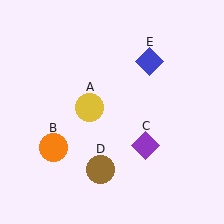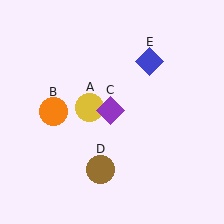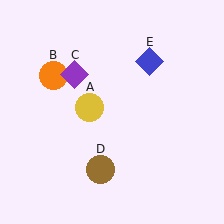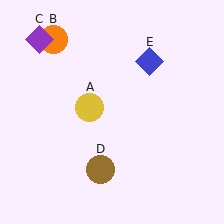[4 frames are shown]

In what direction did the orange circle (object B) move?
The orange circle (object B) moved up.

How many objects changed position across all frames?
2 objects changed position: orange circle (object B), purple diamond (object C).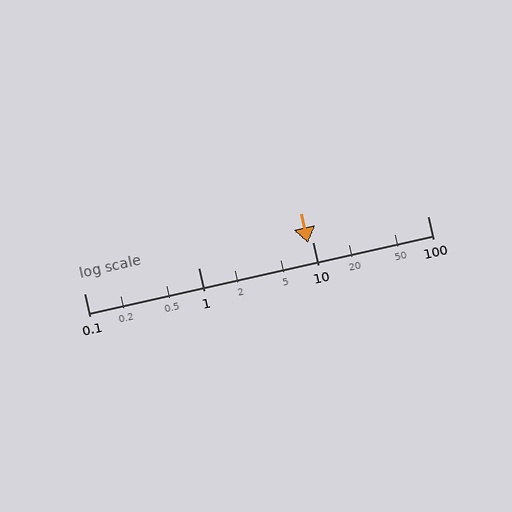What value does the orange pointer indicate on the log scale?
The pointer indicates approximately 9.1.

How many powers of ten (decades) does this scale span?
The scale spans 3 decades, from 0.1 to 100.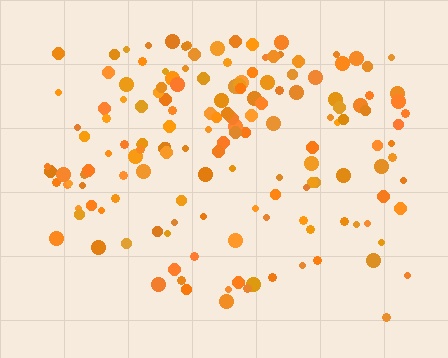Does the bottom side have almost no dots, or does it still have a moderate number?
Still a moderate number, just noticeably fewer than the top.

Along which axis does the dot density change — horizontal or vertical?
Vertical.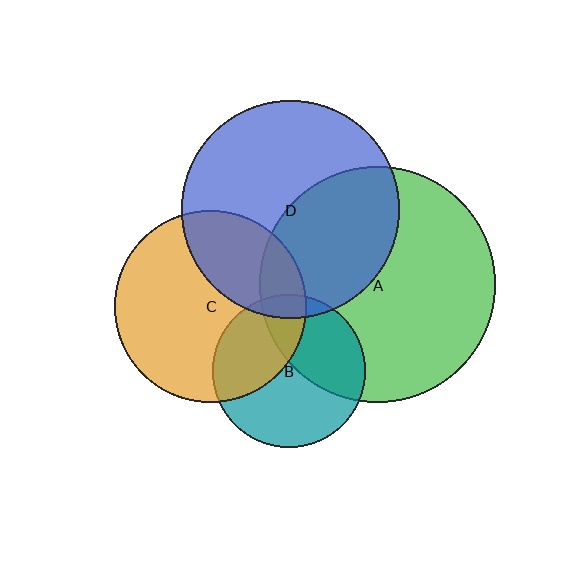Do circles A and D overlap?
Yes.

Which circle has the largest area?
Circle A (green).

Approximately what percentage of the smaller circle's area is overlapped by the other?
Approximately 40%.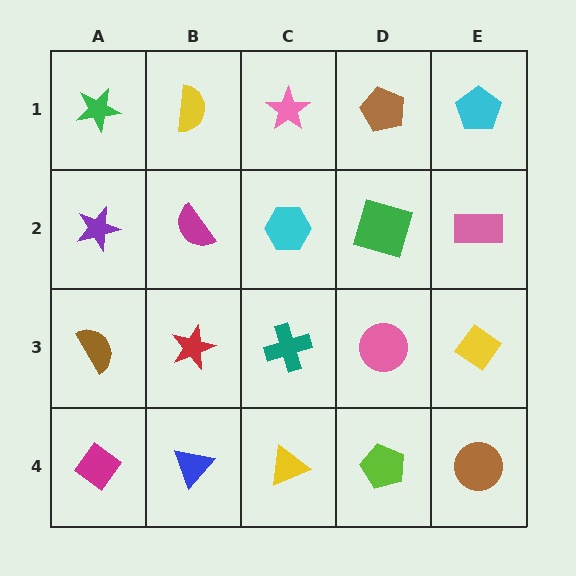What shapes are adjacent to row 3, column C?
A cyan hexagon (row 2, column C), a yellow triangle (row 4, column C), a red star (row 3, column B), a pink circle (row 3, column D).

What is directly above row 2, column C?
A pink star.